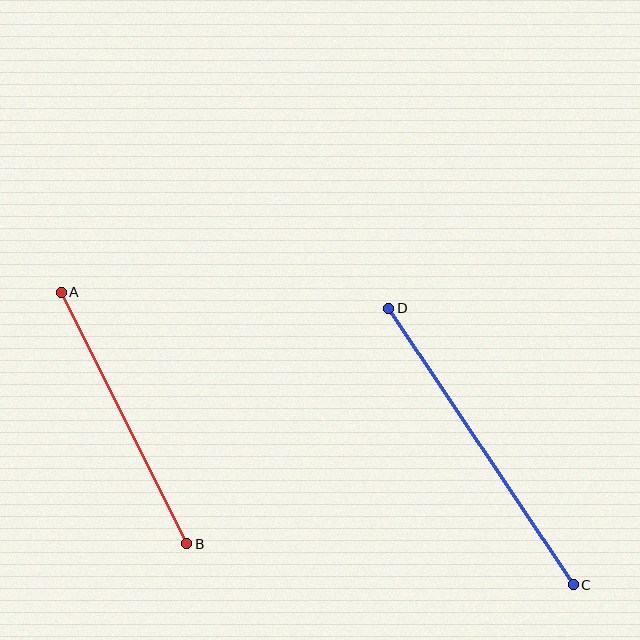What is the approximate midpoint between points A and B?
The midpoint is at approximately (124, 418) pixels.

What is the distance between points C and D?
The distance is approximately 332 pixels.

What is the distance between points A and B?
The distance is approximately 280 pixels.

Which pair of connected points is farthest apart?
Points C and D are farthest apart.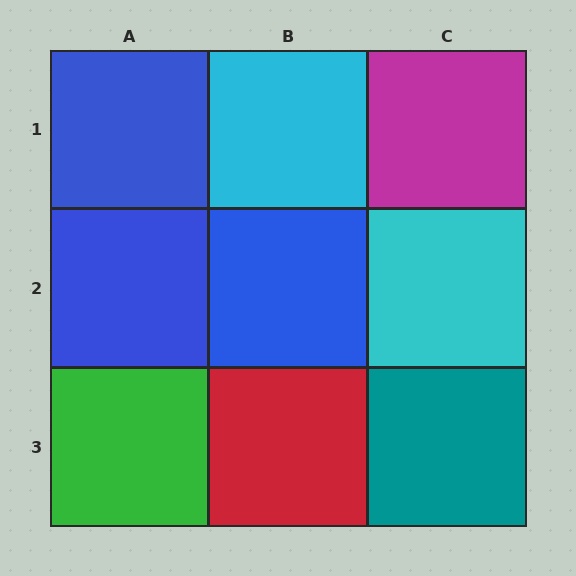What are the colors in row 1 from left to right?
Blue, cyan, magenta.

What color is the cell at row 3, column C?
Teal.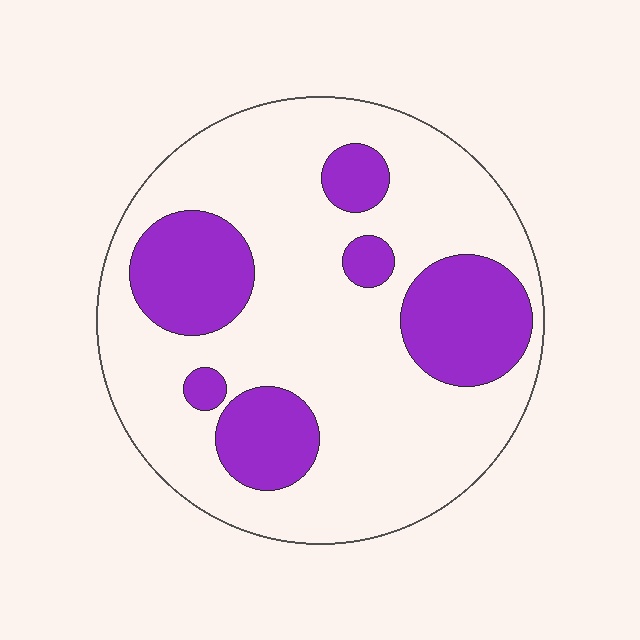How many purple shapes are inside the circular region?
6.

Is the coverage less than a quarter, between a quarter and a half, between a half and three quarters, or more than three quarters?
Between a quarter and a half.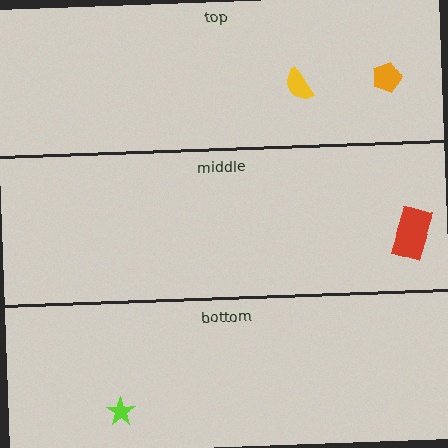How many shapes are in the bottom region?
1.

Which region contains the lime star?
The bottom region.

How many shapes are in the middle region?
1.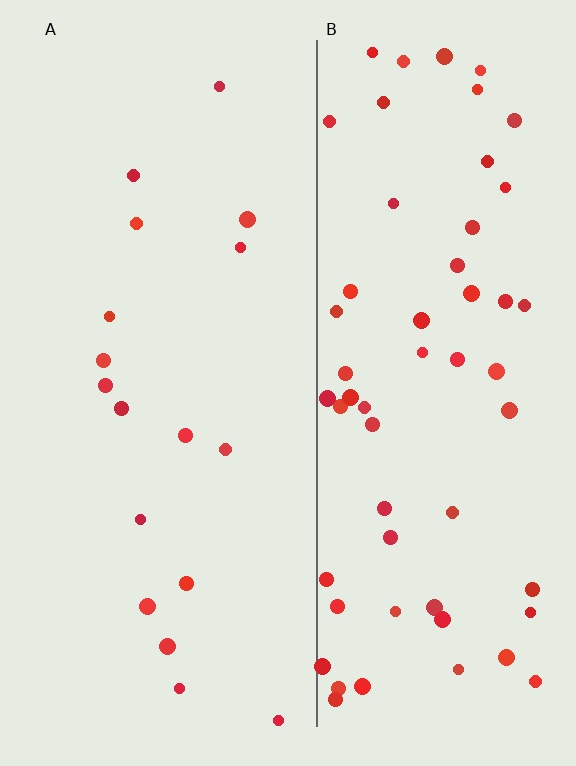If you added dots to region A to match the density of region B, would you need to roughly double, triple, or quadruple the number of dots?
Approximately triple.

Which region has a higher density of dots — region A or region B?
B (the right).